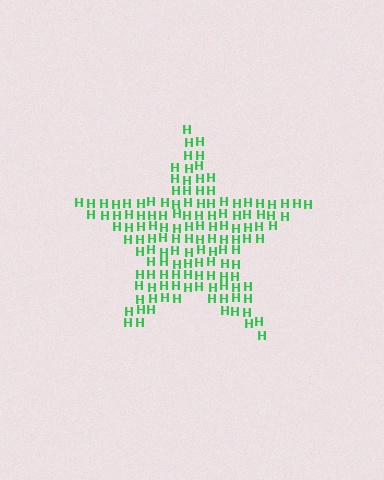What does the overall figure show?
The overall figure shows a star.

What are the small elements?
The small elements are letter H's.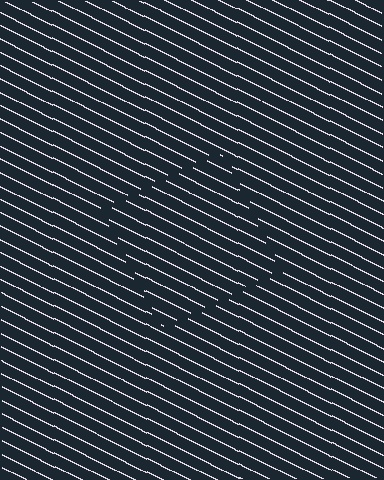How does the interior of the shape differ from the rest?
The interior of the shape contains the same grating, shifted by half a period — the contour is defined by the phase discontinuity where line-ends from the inner and outer gratings abut.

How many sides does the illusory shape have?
4 sides — the line-ends trace a square.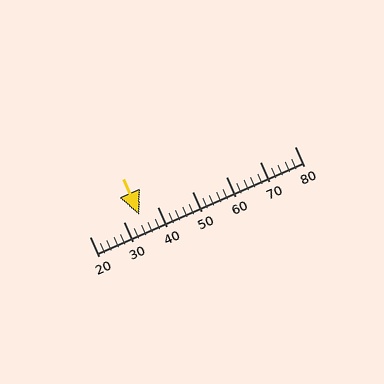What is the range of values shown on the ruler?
The ruler shows values from 20 to 80.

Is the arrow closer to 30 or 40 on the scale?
The arrow is closer to 30.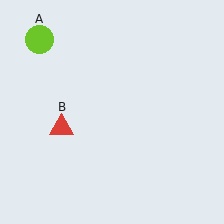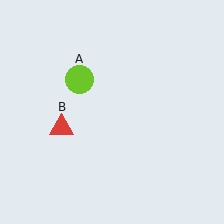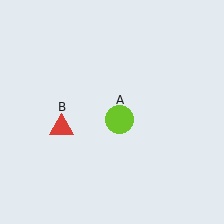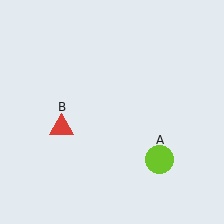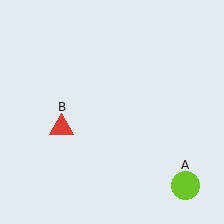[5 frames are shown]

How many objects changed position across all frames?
1 object changed position: lime circle (object A).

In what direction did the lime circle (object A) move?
The lime circle (object A) moved down and to the right.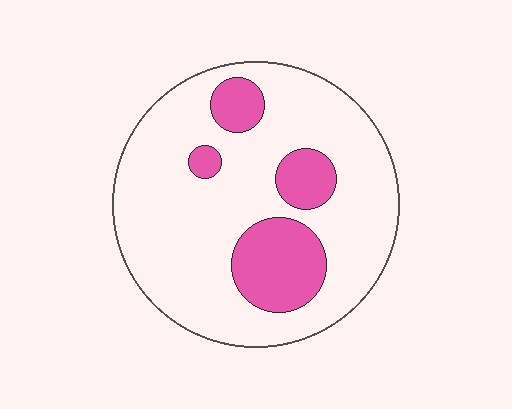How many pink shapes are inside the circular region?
4.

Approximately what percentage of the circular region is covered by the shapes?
Approximately 20%.